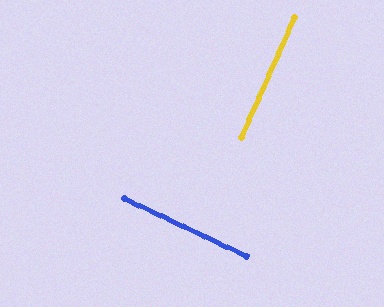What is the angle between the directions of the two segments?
Approximately 88 degrees.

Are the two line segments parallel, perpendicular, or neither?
Perpendicular — they meet at approximately 88°.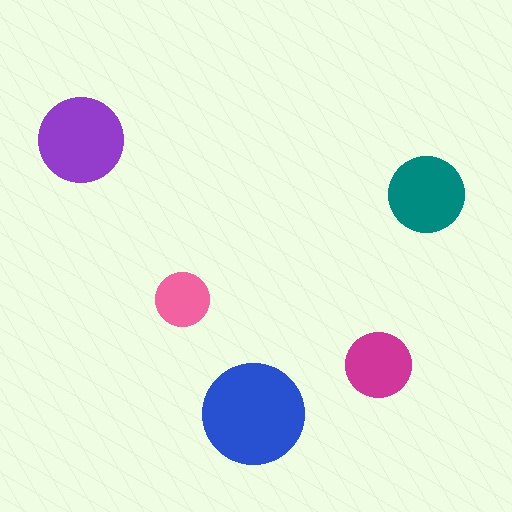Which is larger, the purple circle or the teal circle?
The purple one.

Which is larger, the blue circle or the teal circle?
The blue one.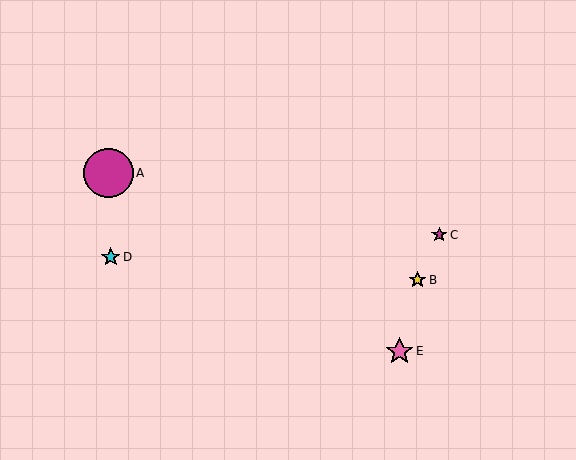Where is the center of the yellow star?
The center of the yellow star is at (417, 280).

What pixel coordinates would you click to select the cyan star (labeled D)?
Click at (111, 257) to select the cyan star D.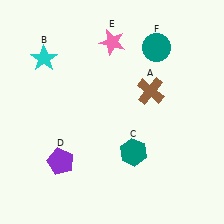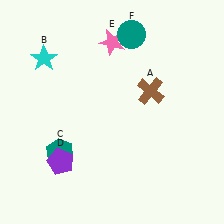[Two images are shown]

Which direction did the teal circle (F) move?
The teal circle (F) moved left.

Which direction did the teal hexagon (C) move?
The teal hexagon (C) moved left.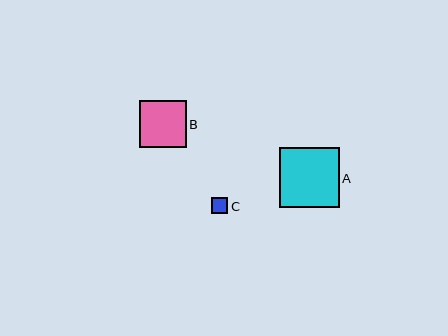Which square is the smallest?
Square C is the smallest with a size of approximately 16 pixels.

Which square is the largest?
Square A is the largest with a size of approximately 60 pixels.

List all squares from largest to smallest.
From largest to smallest: A, B, C.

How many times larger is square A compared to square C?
Square A is approximately 3.8 times the size of square C.